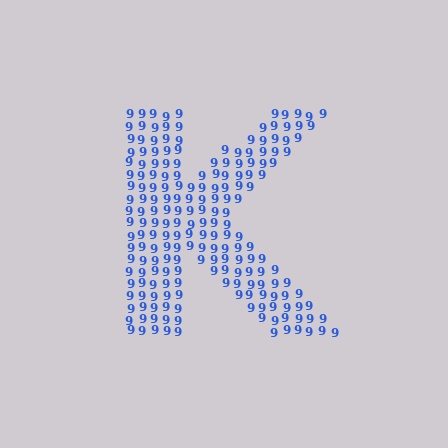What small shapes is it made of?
It is made of small digit 9's.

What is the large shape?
The large shape is the letter K.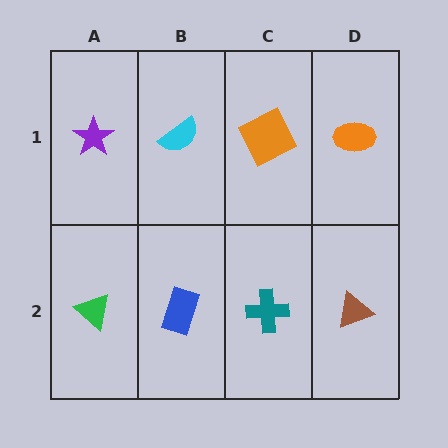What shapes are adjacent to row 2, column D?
An orange ellipse (row 1, column D), a teal cross (row 2, column C).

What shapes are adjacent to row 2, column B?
A cyan semicircle (row 1, column B), a green triangle (row 2, column A), a teal cross (row 2, column C).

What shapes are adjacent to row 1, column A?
A green triangle (row 2, column A), a cyan semicircle (row 1, column B).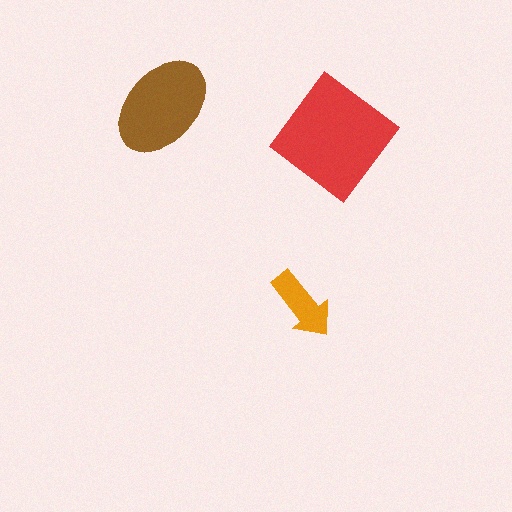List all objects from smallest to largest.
The orange arrow, the brown ellipse, the red diamond.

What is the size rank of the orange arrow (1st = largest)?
3rd.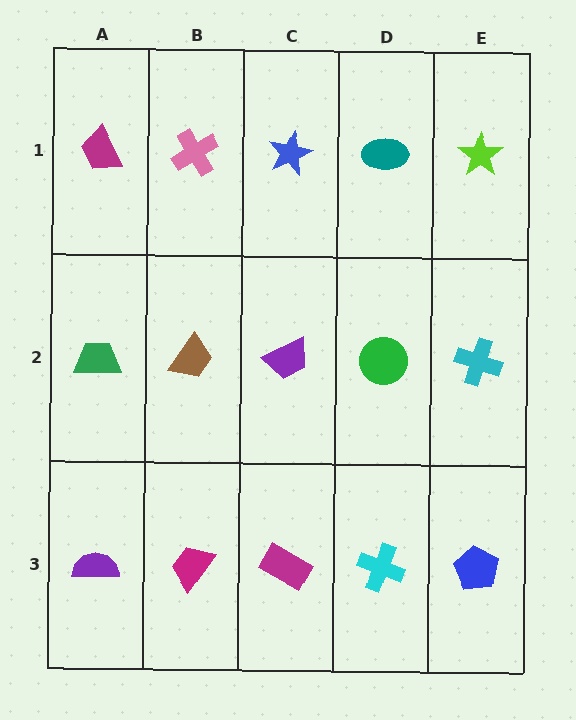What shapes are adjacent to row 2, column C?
A blue star (row 1, column C), a magenta rectangle (row 3, column C), a brown trapezoid (row 2, column B), a green circle (row 2, column D).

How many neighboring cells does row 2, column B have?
4.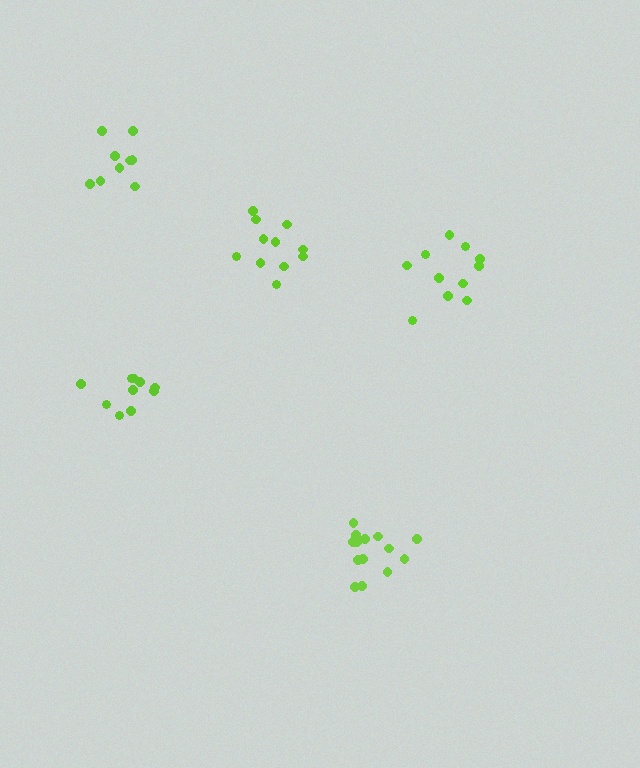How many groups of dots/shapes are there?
There are 5 groups.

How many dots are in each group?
Group 1: 10 dots, Group 2: 14 dots, Group 3: 11 dots, Group 4: 9 dots, Group 5: 11 dots (55 total).